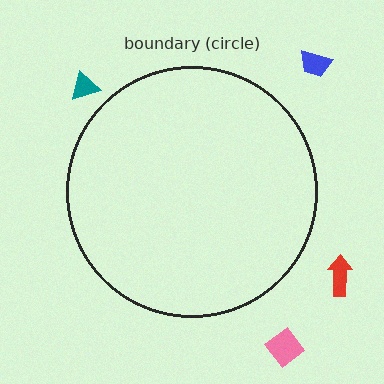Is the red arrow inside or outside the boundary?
Outside.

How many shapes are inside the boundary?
0 inside, 4 outside.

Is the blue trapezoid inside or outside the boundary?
Outside.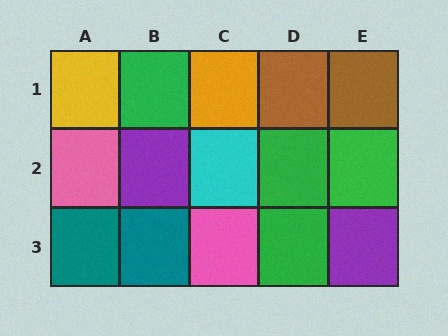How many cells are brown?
2 cells are brown.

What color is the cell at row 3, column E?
Purple.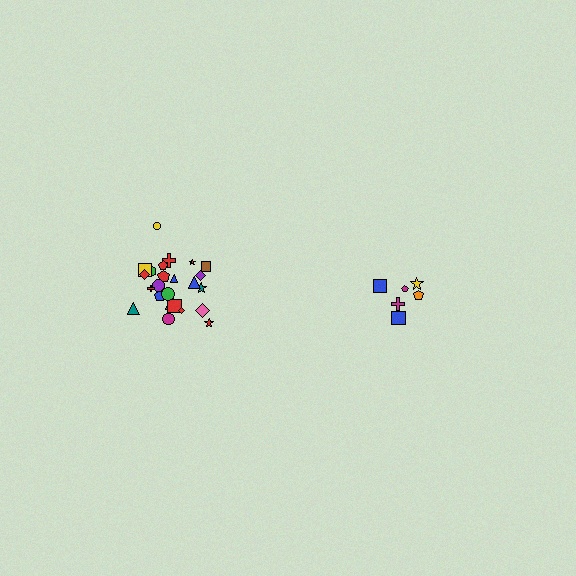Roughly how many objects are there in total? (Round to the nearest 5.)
Roughly 30 objects in total.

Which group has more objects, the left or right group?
The left group.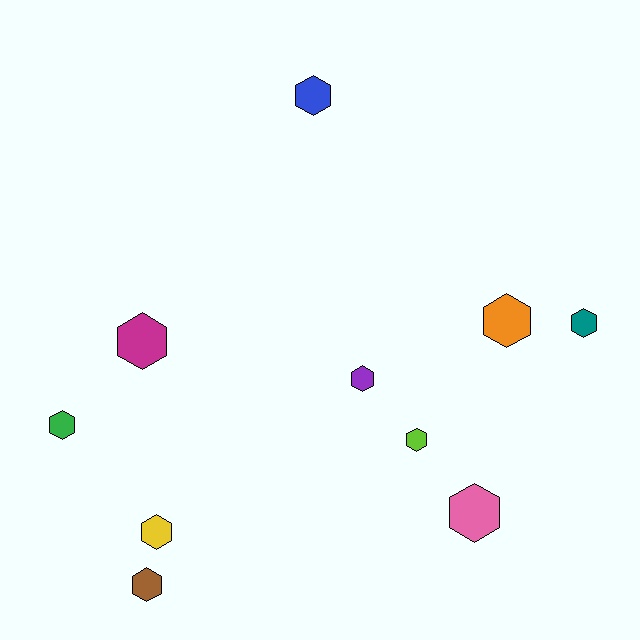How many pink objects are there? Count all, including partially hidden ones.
There is 1 pink object.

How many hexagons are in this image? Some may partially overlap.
There are 10 hexagons.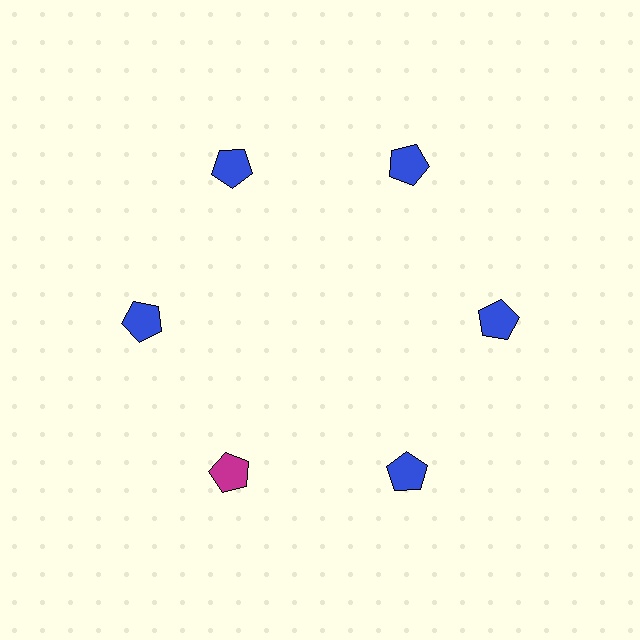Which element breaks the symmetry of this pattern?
The magenta pentagon at roughly the 7 o'clock position breaks the symmetry. All other shapes are blue pentagons.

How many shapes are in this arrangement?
There are 6 shapes arranged in a ring pattern.